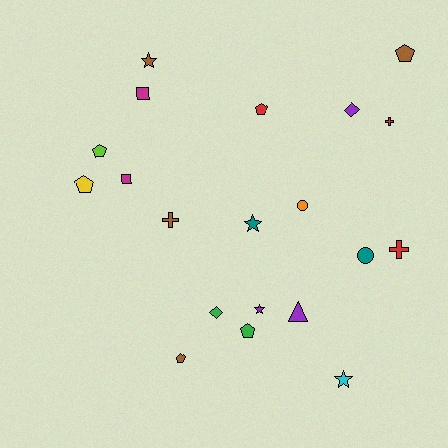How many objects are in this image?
There are 20 objects.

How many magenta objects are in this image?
There are 2 magenta objects.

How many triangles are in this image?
There is 1 triangle.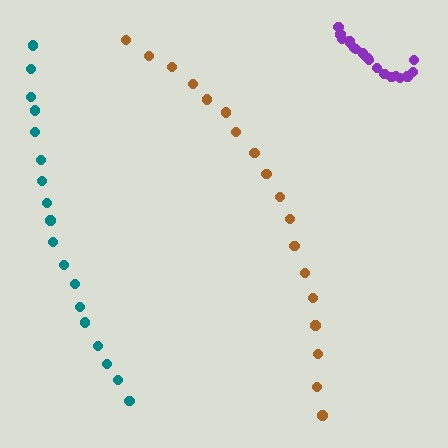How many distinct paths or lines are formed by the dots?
There are 3 distinct paths.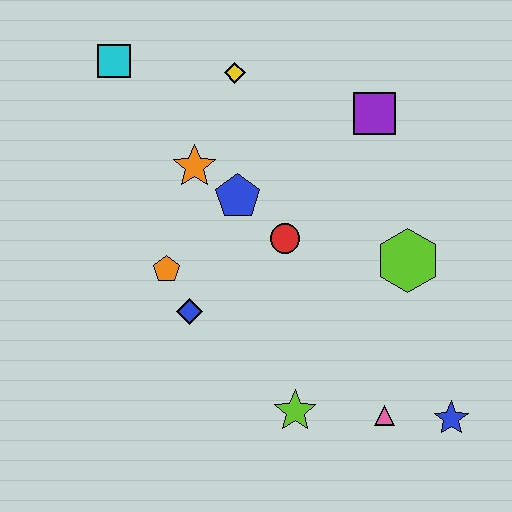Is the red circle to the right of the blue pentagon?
Yes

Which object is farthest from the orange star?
The blue star is farthest from the orange star.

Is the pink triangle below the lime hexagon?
Yes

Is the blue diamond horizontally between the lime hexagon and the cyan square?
Yes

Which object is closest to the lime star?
The pink triangle is closest to the lime star.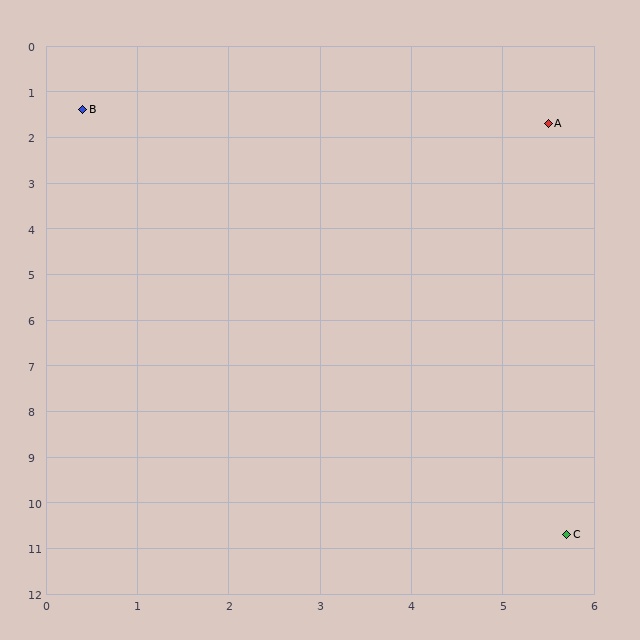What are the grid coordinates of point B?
Point B is at approximately (0.4, 1.4).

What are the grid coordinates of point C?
Point C is at approximately (5.7, 10.7).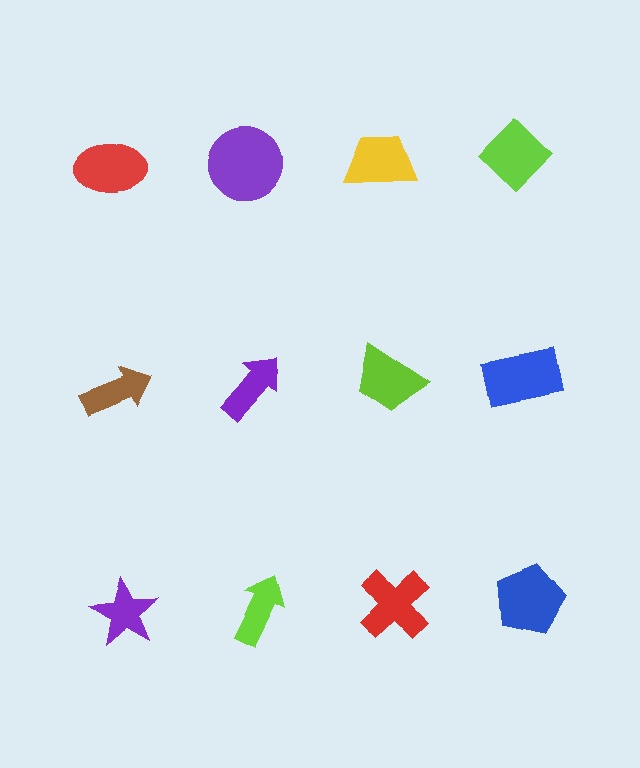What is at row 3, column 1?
A purple star.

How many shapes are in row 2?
4 shapes.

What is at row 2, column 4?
A blue rectangle.